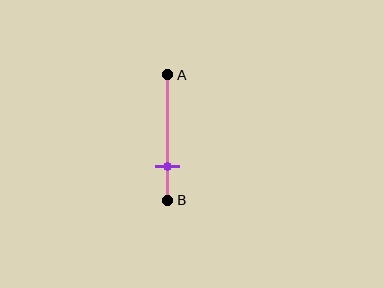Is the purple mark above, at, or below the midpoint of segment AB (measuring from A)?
The purple mark is below the midpoint of segment AB.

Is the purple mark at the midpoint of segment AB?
No, the mark is at about 75% from A, not at the 50% midpoint.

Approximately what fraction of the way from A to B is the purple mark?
The purple mark is approximately 75% of the way from A to B.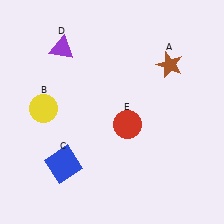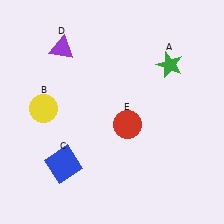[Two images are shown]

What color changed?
The star (A) changed from brown in Image 1 to green in Image 2.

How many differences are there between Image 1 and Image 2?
There is 1 difference between the two images.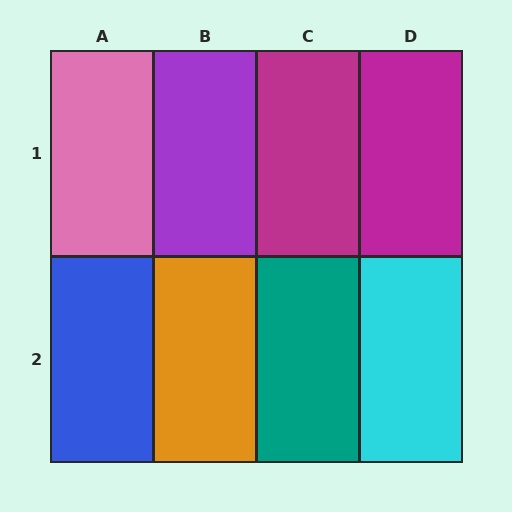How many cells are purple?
1 cell is purple.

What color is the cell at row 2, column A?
Blue.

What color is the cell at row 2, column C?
Teal.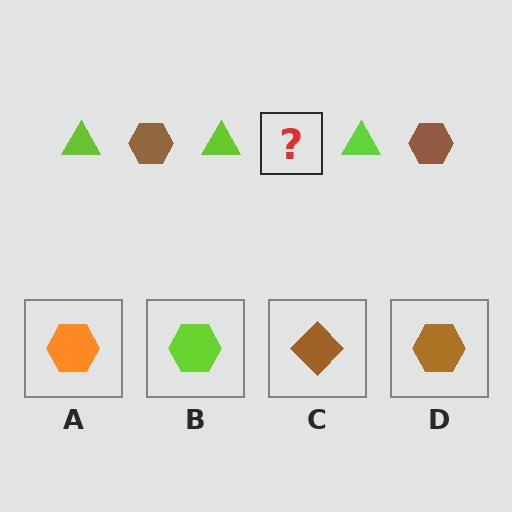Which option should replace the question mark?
Option D.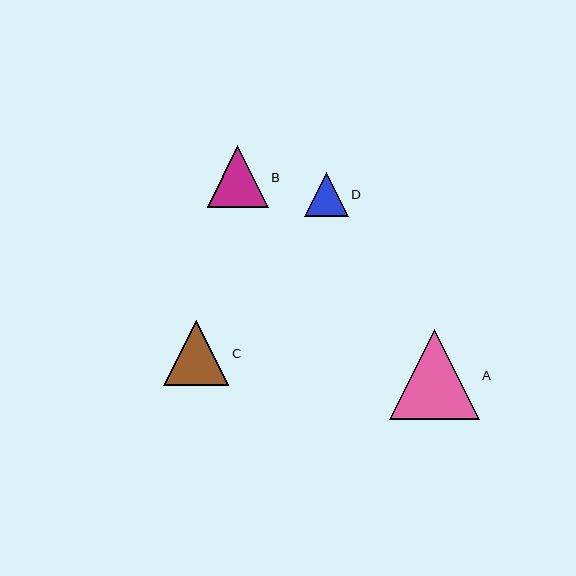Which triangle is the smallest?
Triangle D is the smallest with a size of approximately 44 pixels.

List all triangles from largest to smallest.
From largest to smallest: A, C, B, D.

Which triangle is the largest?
Triangle A is the largest with a size of approximately 90 pixels.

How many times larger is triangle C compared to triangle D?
Triangle C is approximately 1.5 times the size of triangle D.